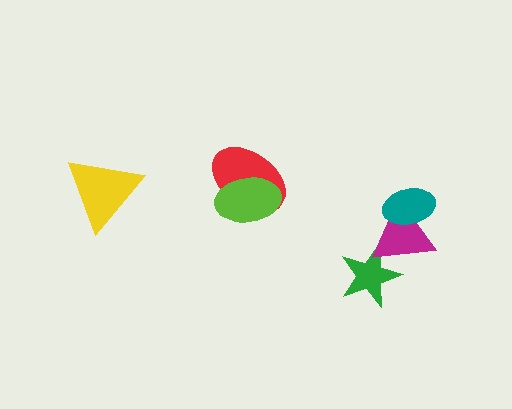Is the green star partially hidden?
Yes, it is partially covered by another shape.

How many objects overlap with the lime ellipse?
1 object overlaps with the lime ellipse.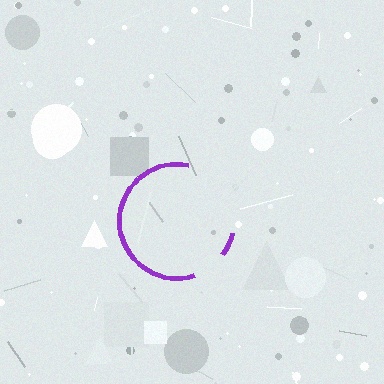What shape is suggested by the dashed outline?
The dashed outline suggests a circle.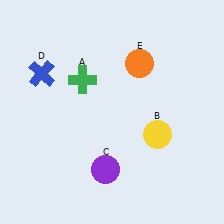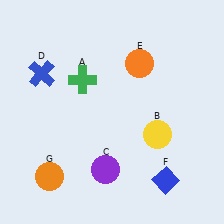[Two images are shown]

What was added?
A blue diamond (F), an orange circle (G) were added in Image 2.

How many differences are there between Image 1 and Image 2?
There are 2 differences between the two images.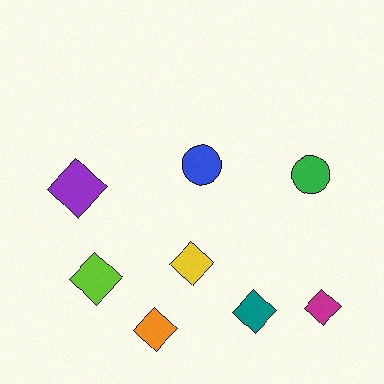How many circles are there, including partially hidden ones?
There are 2 circles.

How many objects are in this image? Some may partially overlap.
There are 8 objects.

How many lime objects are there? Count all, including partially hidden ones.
There is 1 lime object.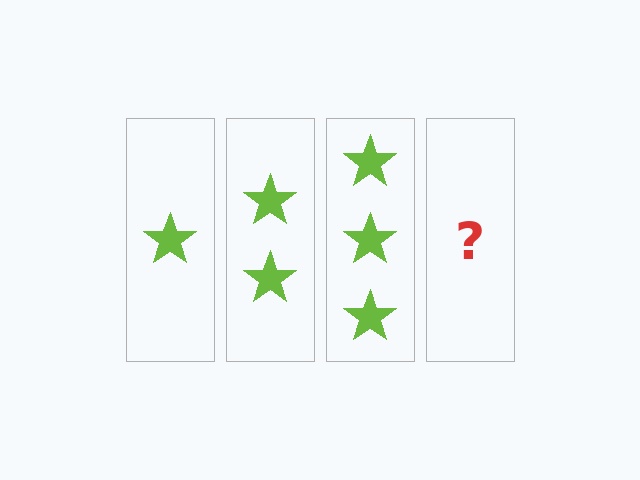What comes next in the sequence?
The next element should be 4 stars.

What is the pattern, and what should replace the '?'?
The pattern is that each step adds one more star. The '?' should be 4 stars.